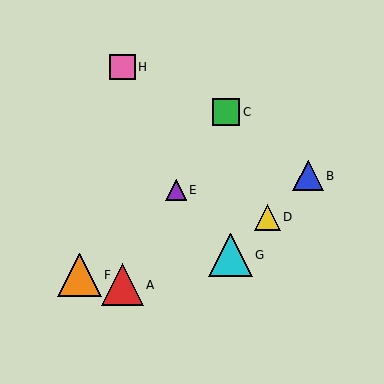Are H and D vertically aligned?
No, H is at x≈122 and D is at x≈267.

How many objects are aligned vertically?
2 objects (A, H) are aligned vertically.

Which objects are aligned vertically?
Objects A, H are aligned vertically.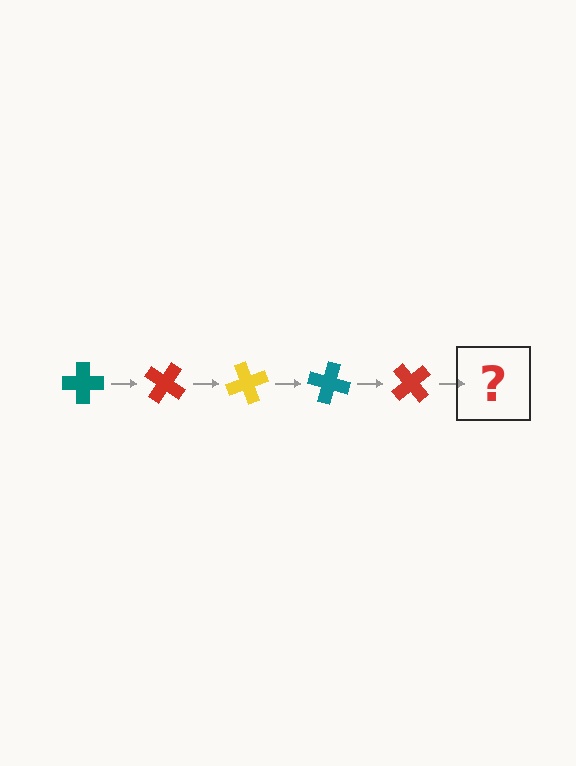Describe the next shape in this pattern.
It should be a yellow cross, rotated 175 degrees from the start.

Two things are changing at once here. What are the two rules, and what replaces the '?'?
The two rules are that it rotates 35 degrees each step and the color cycles through teal, red, and yellow. The '?' should be a yellow cross, rotated 175 degrees from the start.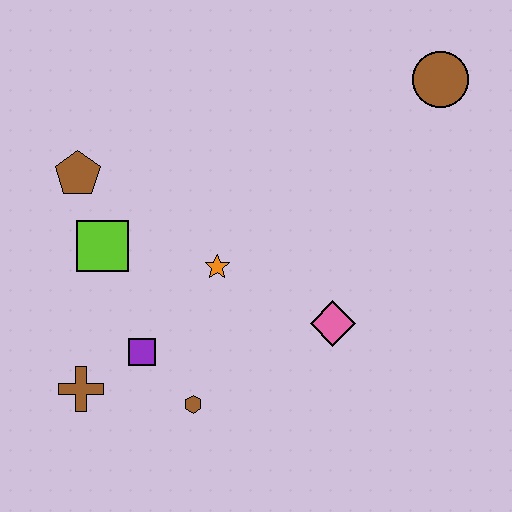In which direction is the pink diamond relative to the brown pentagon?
The pink diamond is to the right of the brown pentagon.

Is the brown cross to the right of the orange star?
No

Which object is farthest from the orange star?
The brown circle is farthest from the orange star.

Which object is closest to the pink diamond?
The orange star is closest to the pink diamond.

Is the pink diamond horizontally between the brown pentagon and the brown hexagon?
No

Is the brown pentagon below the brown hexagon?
No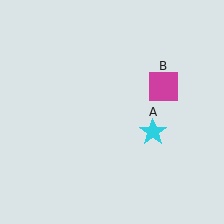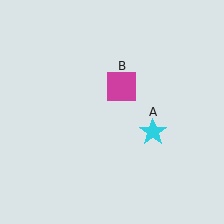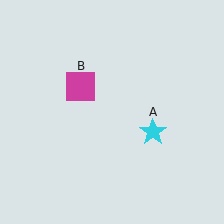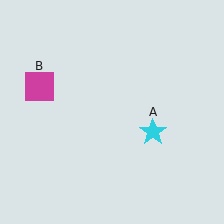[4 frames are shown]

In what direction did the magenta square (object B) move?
The magenta square (object B) moved left.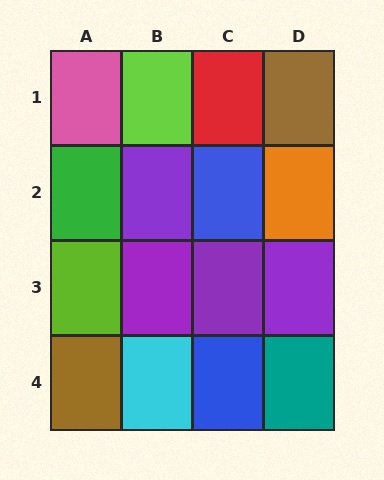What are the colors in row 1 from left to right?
Pink, lime, red, brown.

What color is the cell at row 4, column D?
Teal.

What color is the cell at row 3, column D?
Purple.